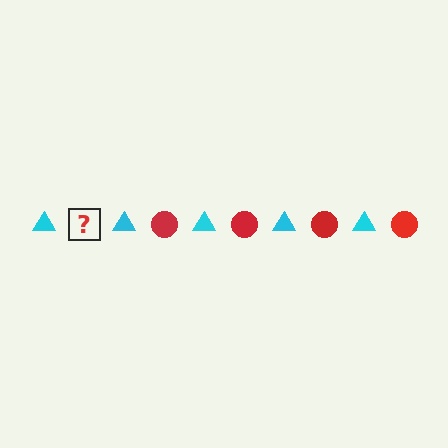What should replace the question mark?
The question mark should be replaced with a red circle.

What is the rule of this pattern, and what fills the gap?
The rule is that the pattern alternates between cyan triangle and red circle. The gap should be filled with a red circle.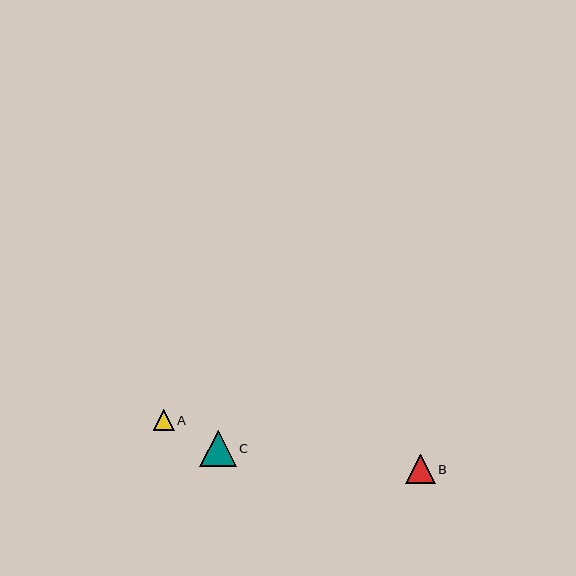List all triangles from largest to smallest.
From largest to smallest: C, B, A.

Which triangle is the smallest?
Triangle A is the smallest with a size of approximately 21 pixels.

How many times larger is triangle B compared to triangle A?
Triangle B is approximately 1.4 times the size of triangle A.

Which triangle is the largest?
Triangle C is the largest with a size of approximately 36 pixels.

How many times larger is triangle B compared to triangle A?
Triangle B is approximately 1.4 times the size of triangle A.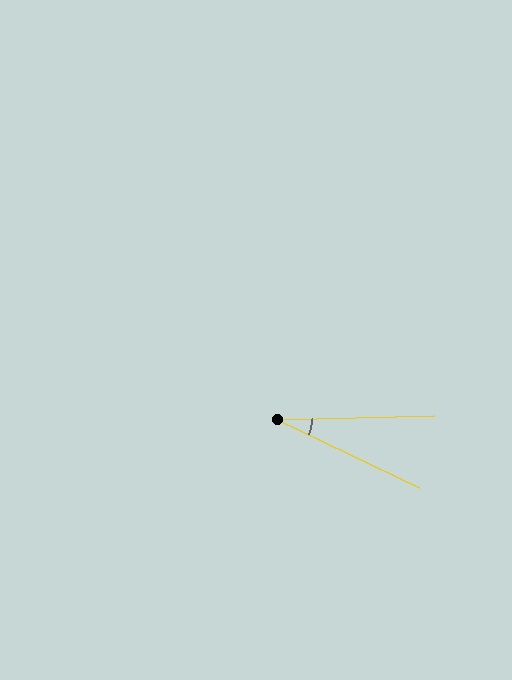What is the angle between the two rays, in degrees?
Approximately 27 degrees.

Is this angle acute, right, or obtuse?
It is acute.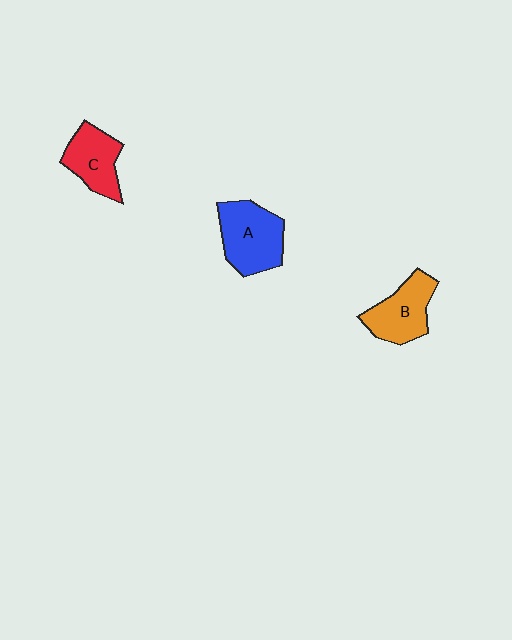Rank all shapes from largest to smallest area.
From largest to smallest: A (blue), B (orange), C (red).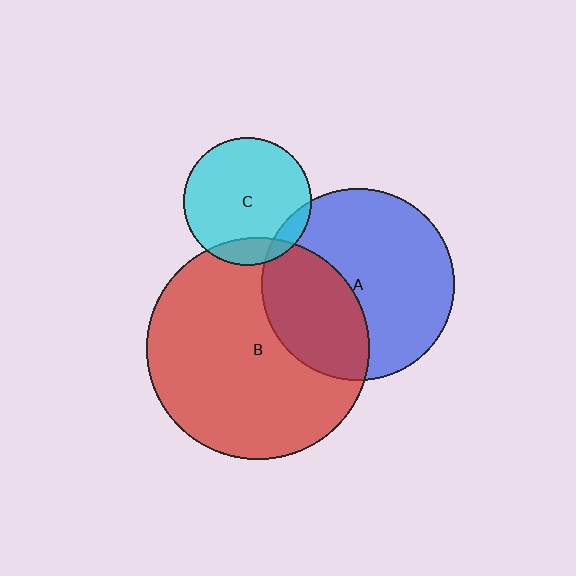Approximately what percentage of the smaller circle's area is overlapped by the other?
Approximately 35%.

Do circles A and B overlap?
Yes.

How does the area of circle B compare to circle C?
Approximately 3.0 times.